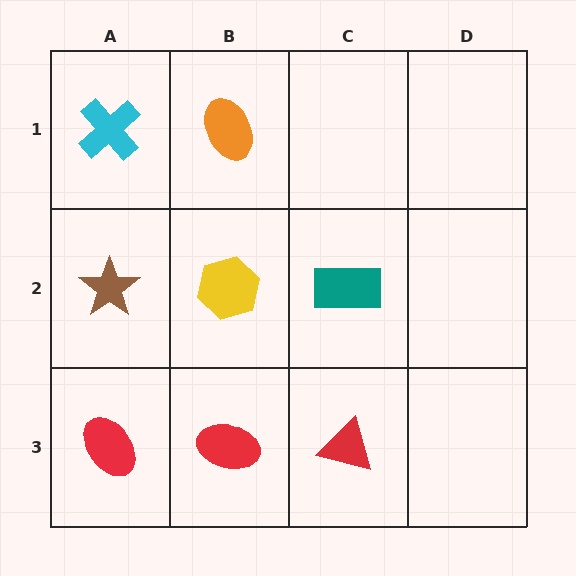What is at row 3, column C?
A red triangle.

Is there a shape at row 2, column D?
No, that cell is empty.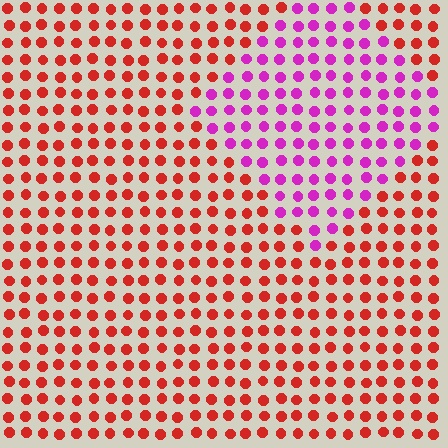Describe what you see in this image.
The image is filled with small red elements in a uniform arrangement. A diamond-shaped region is visible where the elements are tinted to a slightly different hue, forming a subtle color boundary.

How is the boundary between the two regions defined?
The boundary is defined purely by a slight shift in hue (about 56 degrees). Spacing, size, and orientation are identical on both sides.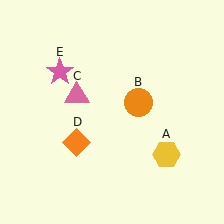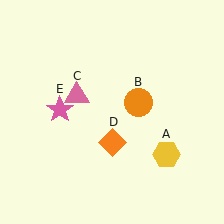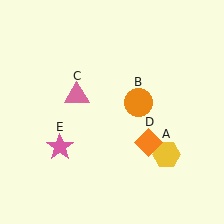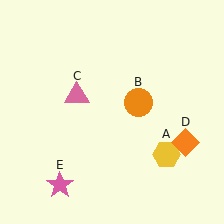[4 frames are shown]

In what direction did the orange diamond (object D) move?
The orange diamond (object D) moved right.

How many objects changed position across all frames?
2 objects changed position: orange diamond (object D), pink star (object E).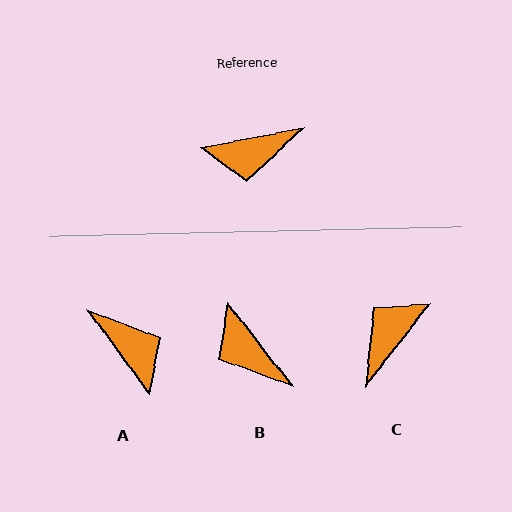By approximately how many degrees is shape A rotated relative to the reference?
Approximately 115 degrees counter-clockwise.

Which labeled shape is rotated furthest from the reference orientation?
C, about 139 degrees away.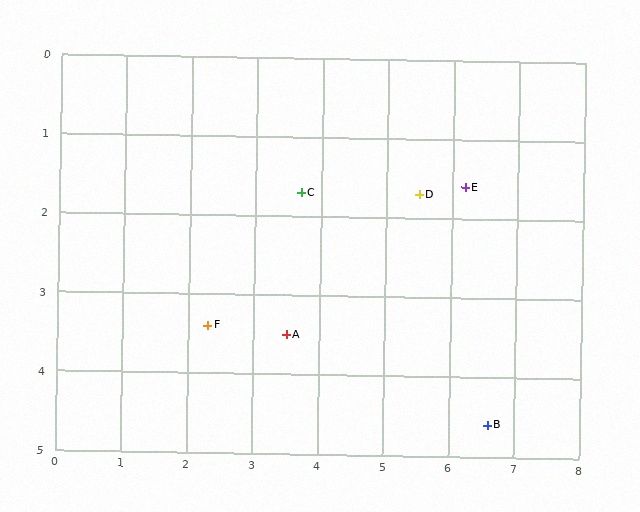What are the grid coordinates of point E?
Point E is at approximately (6.2, 1.6).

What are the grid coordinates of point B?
Point B is at approximately (6.6, 4.6).